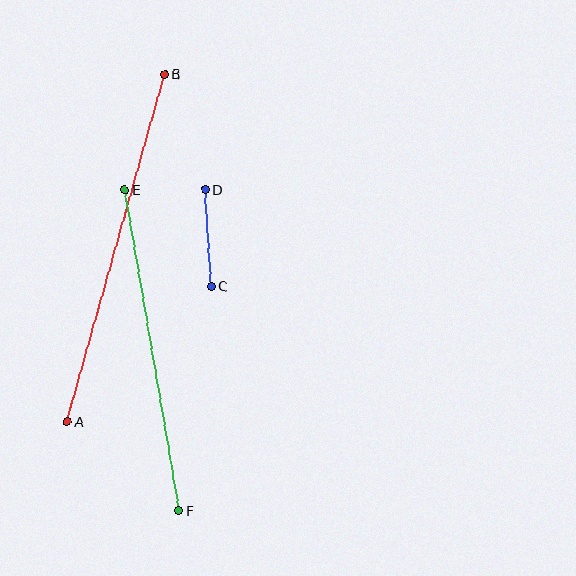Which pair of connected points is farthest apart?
Points A and B are farthest apart.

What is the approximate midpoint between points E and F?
The midpoint is at approximately (152, 350) pixels.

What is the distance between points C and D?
The distance is approximately 97 pixels.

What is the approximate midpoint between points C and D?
The midpoint is at approximately (208, 238) pixels.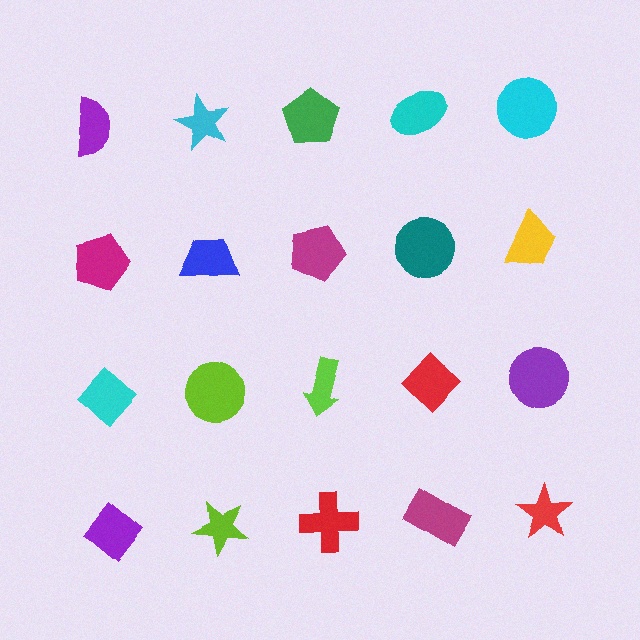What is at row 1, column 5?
A cyan circle.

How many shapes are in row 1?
5 shapes.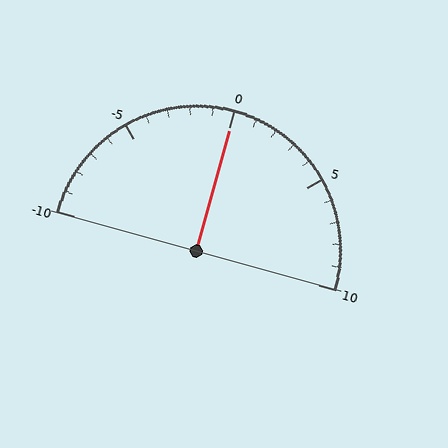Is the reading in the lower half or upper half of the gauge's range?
The reading is in the upper half of the range (-10 to 10).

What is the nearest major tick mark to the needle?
The nearest major tick mark is 0.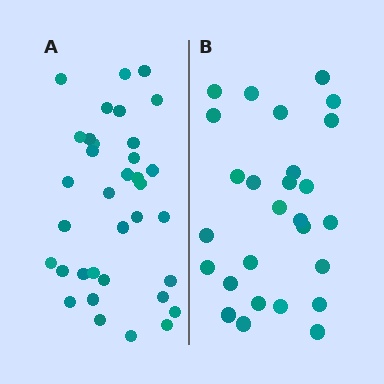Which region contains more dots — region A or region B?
Region A (the left region) has more dots.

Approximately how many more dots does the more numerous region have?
Region A has roughly 8 or so more dots than region B.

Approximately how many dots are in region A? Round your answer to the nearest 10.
About 40 dots. (The exact count is 35, which rounds to 40.)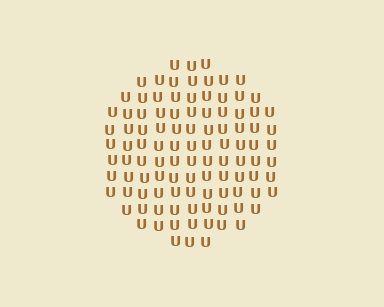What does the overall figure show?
The overall figure shows a circle.